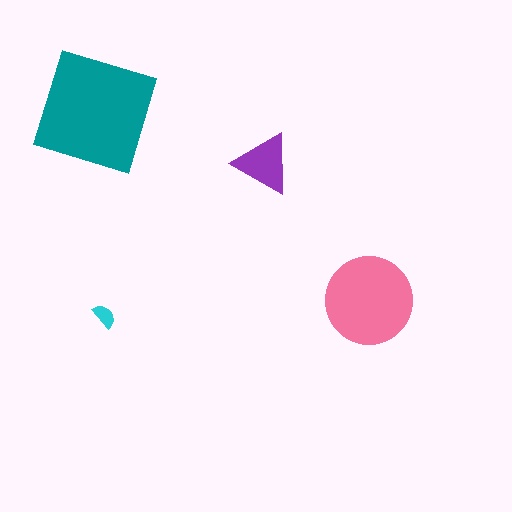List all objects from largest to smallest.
The teal square, the pink circle, the purple triangle, the cyan semicircle.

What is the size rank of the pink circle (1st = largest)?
2nd.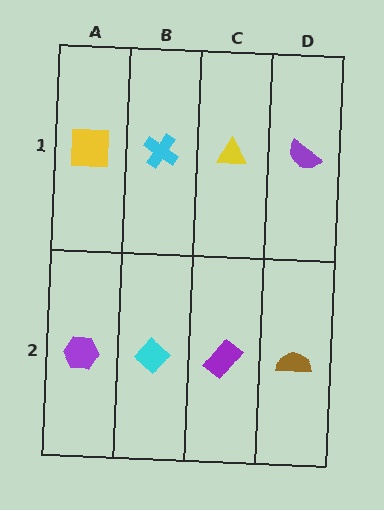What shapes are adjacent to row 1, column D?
A brown semicircle (row 2, column D), a yellow triangle (row 1, column C).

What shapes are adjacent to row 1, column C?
A purple rectangle (row 2, column C), a cyan cross (row 1, column B), a purple semicircle (row 1, column D).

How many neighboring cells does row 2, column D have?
2.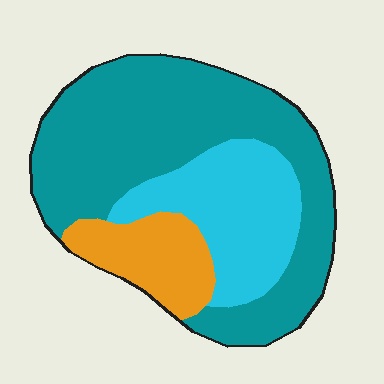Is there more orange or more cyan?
Cyan.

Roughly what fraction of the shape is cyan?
Cyan takes up about one quarter (1/4) of the shape.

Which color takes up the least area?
Orange, at roughly 15%.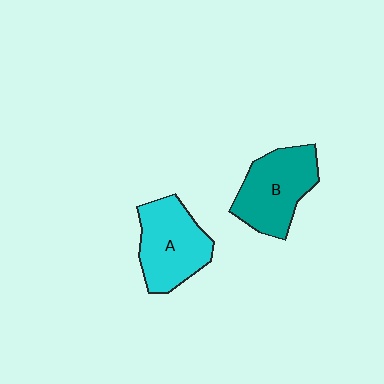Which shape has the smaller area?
Shape A (cyan).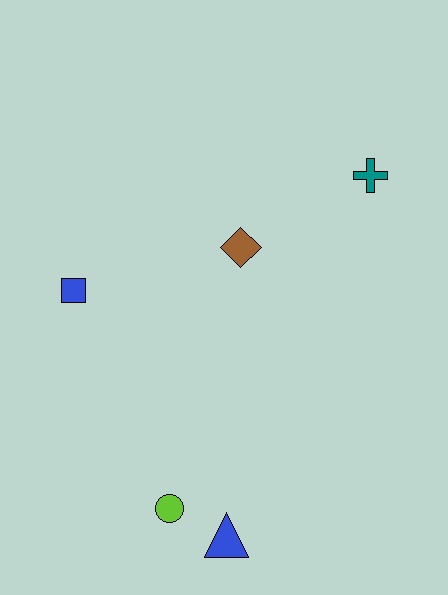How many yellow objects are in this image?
There are no yellow objects.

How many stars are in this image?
There are no stars.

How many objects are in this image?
There are 5 objects.